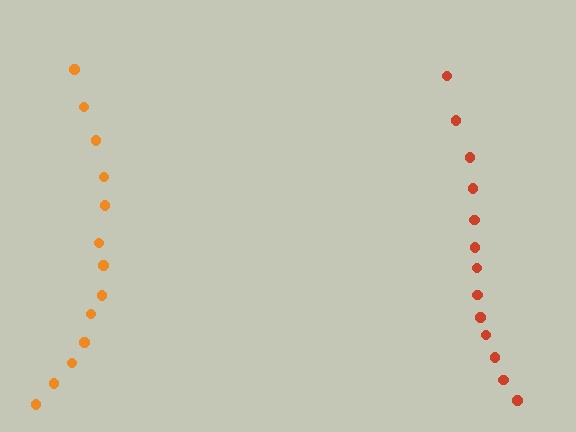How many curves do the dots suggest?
There are 2 distinct paths.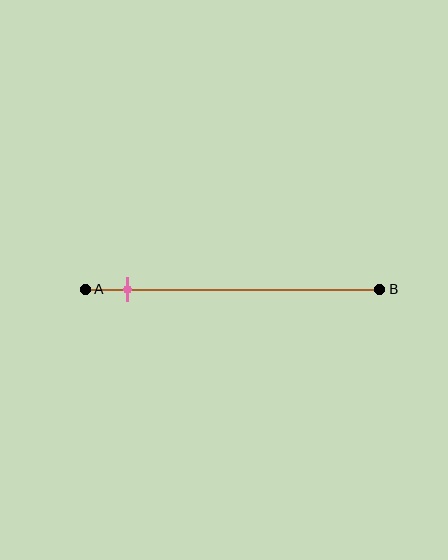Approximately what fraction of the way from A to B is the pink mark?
The pink mark is approximately 15% of the way from A to B.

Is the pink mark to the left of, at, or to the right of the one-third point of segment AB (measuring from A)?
The pink mark is to the left of the one-third point of segment AB.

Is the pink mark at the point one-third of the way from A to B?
No, the mark is at about 15% from A, not at the 33% one-third point.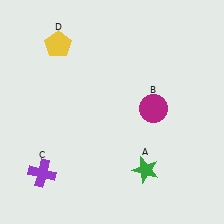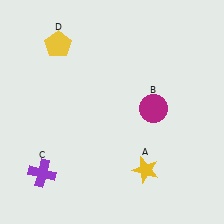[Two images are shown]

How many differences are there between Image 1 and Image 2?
There is 1 difference between the two images.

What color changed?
The star (A) changed from green in Image 1 to yellow in Image 2.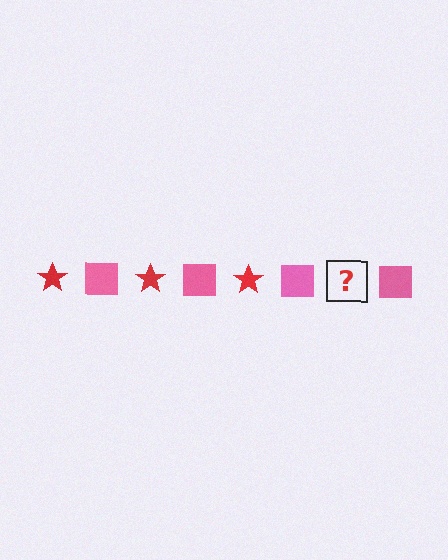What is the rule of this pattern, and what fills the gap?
The rule is that the pattern alternates between red star and pink square. The gap should be filled with a red star.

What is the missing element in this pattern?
The missing element is a red star.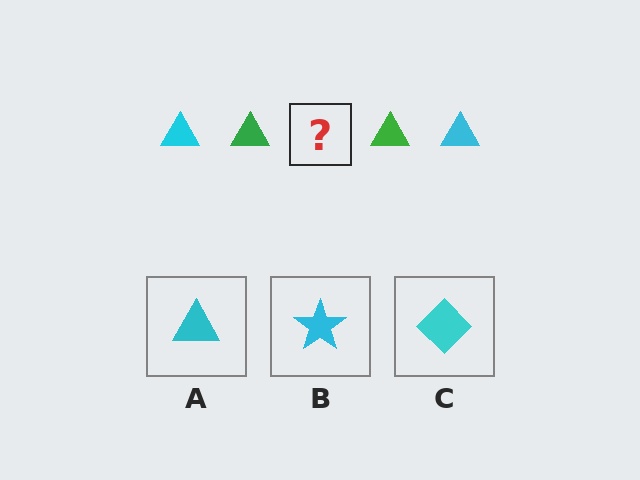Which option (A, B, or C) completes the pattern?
A.